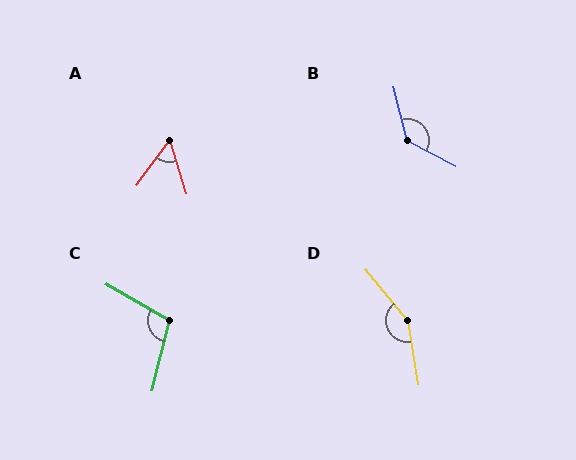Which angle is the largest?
D, at approximately 150 degrees.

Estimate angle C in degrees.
Approximately 106 degrees.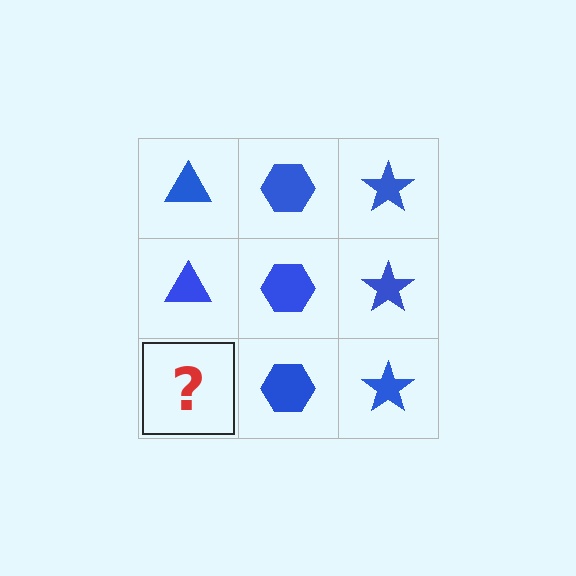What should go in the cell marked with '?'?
The missing cell should contain a blue triangle.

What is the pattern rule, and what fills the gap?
The rule is that each column has a consistent shape. The gap should be filled with a blue triangle.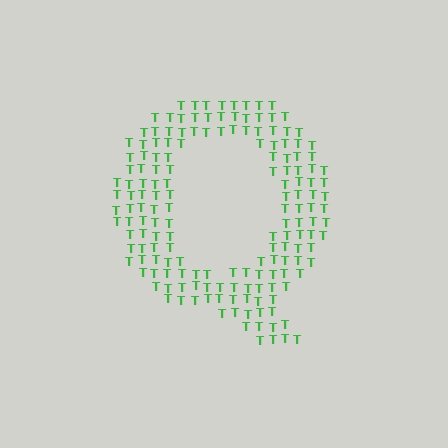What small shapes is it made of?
It is made of small letter T's.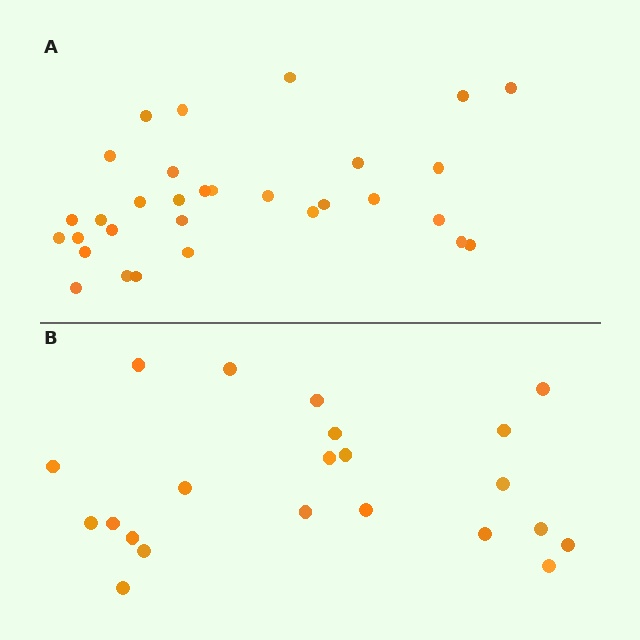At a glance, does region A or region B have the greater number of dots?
Region A (the top region) has more dots.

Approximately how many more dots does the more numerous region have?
Region A has roughly 8 or so more dots than region B.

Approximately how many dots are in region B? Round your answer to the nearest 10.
About 20 dots. (The exact count is 22, which rounds to 20.)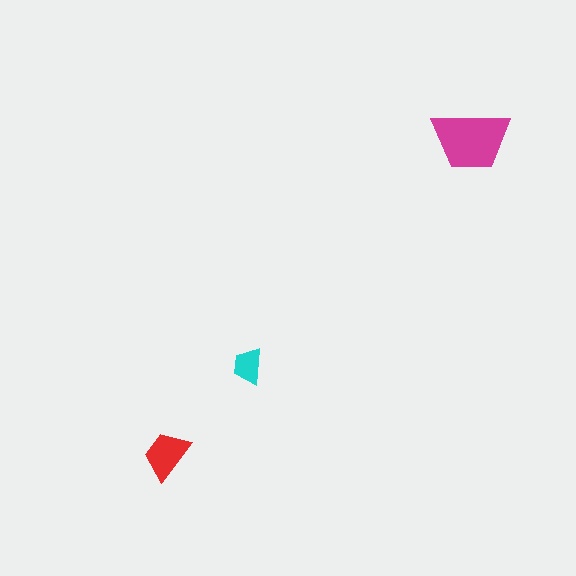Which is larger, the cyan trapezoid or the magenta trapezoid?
The magenta one.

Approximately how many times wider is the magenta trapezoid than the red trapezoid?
About 1.5 times wider.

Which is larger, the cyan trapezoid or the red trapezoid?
The red one.